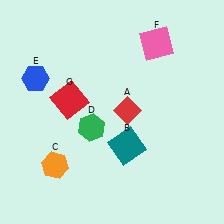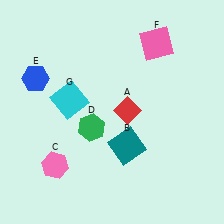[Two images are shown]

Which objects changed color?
C changed from orange to pink. G changed from red to cyan.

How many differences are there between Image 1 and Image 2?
There are 2 differences between the two images.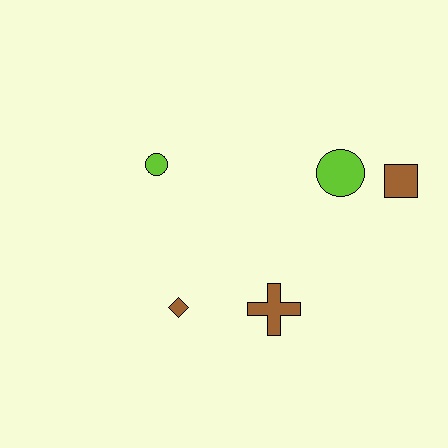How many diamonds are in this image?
There is 1 diamond.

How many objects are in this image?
There are 5 objects.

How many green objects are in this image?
There are no green objects.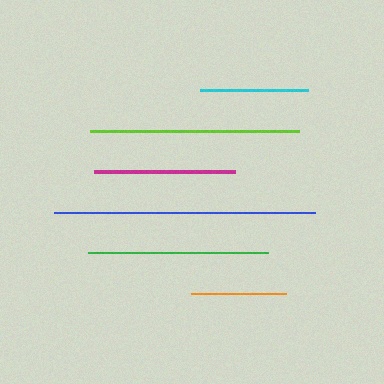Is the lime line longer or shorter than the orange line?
The lime line is longer than the orange line.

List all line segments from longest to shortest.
From longest to shortest: blue, lime, green, magenta, cyan, orange.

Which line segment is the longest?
The blue line is the longest at approximately 261 pixels.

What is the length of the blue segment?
The blue segment is approximately 261 pixels long.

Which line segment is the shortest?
The orange line is the shortest at approximately 95 pixels.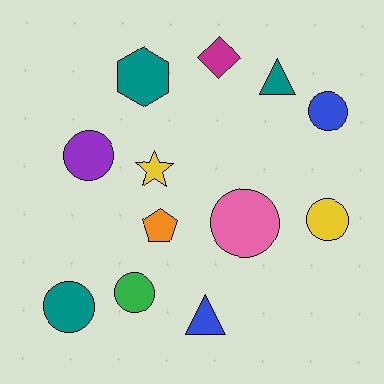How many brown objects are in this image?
There are no brown objects.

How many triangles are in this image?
There are 2 triangles.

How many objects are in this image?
There are 12 objects.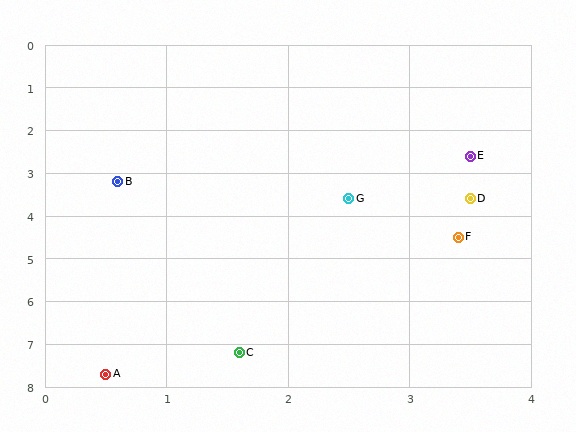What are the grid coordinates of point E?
Point E is at approximately (3.5, 2.6).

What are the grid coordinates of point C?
Point C is at approximately (1.6, 7.2).